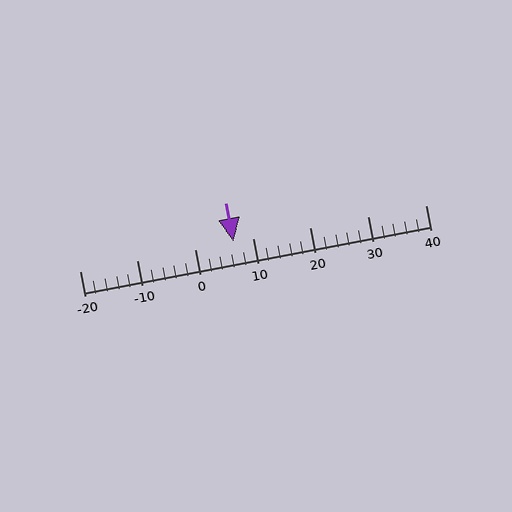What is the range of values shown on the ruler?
The ruler shows values from -20 to 40.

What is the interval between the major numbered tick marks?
The major tick marks are spaced 10 units apart.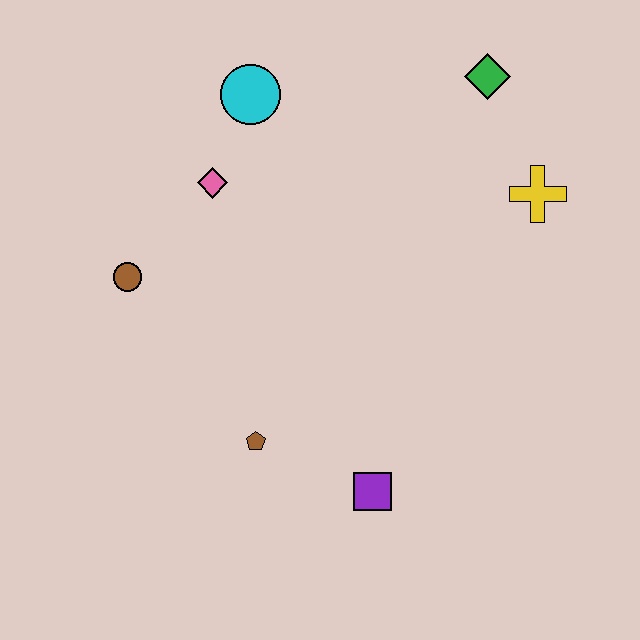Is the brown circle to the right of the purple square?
No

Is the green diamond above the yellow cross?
Yes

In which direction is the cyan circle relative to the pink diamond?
The cyan circle is above the pink diamond.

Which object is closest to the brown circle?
The pink diamond is closest to the brown circle.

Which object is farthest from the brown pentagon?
The green diamond is farthest from the brown pentagon.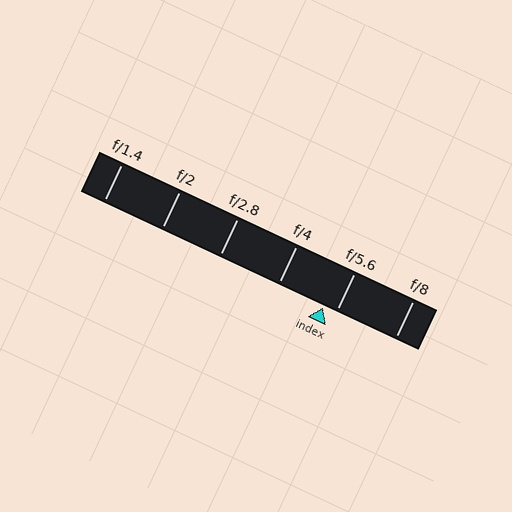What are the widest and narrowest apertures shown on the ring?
The widest aperture shown is f/1.4 and the narrowest is f/8.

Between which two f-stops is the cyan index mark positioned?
The index mark is between f/4 and f/5.6.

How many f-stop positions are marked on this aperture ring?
There are 6 f-stop positions marked.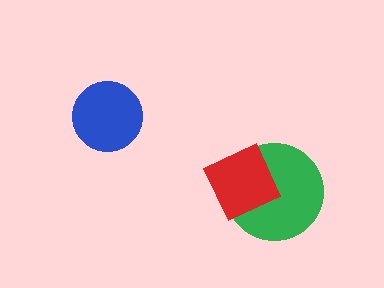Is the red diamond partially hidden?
No, no other shape covers it.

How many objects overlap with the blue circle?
0 objects overlap with the blue circle.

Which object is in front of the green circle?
The red diamond is in front of the green circle.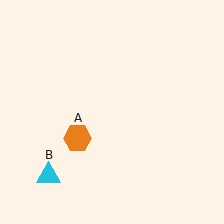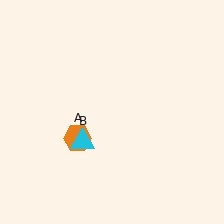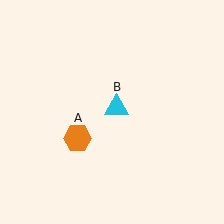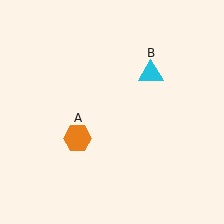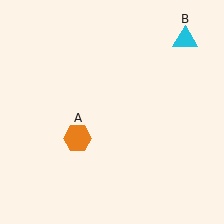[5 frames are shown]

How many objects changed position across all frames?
1 object changed position: cyan triangle (object B).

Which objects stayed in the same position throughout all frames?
Orange hexagon (object A) remained stationary.